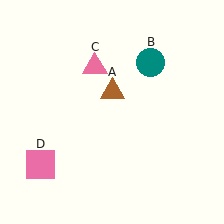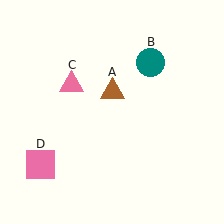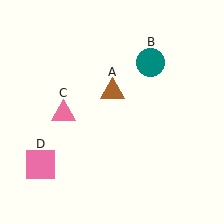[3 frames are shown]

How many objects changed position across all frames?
1 object changed position: pink triangle (object C).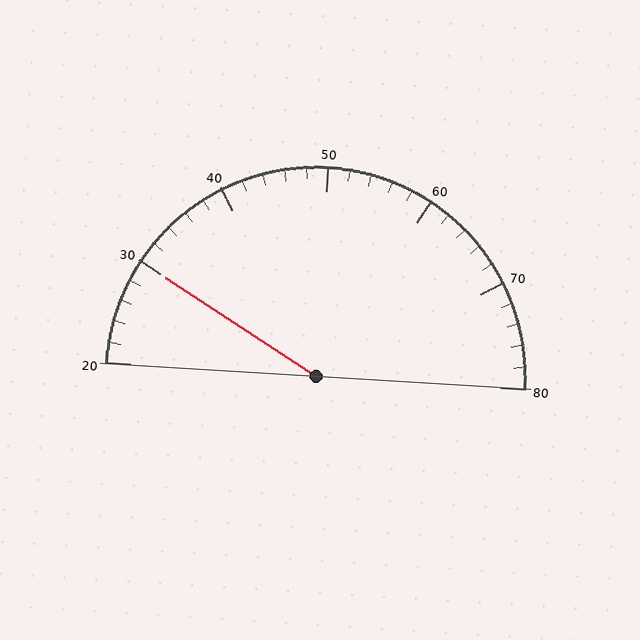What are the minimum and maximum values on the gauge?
The gauge ranges from 20 to 80.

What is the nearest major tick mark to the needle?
The nearest major tick mark is 30.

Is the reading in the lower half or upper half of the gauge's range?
The reading is in the lower half of the range (20 to 80).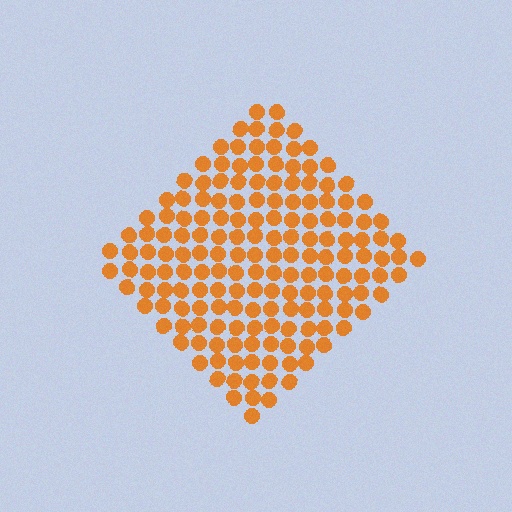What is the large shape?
The large shape is a diamond.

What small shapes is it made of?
It is made of small circles.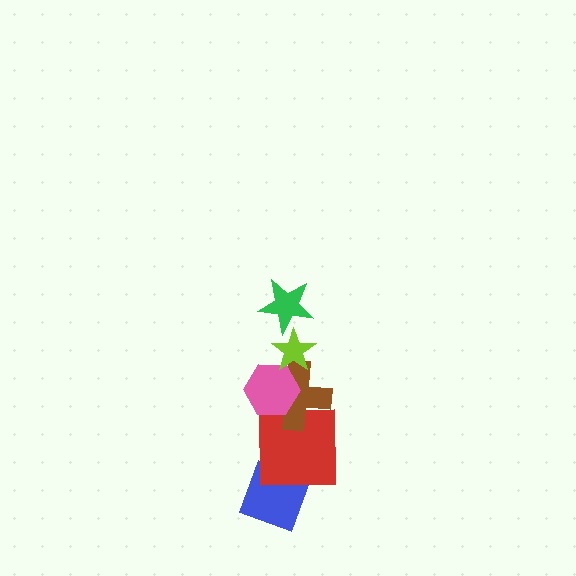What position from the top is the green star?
The green star is 1st from the top.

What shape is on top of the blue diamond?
The red square is on top of the blue diamond.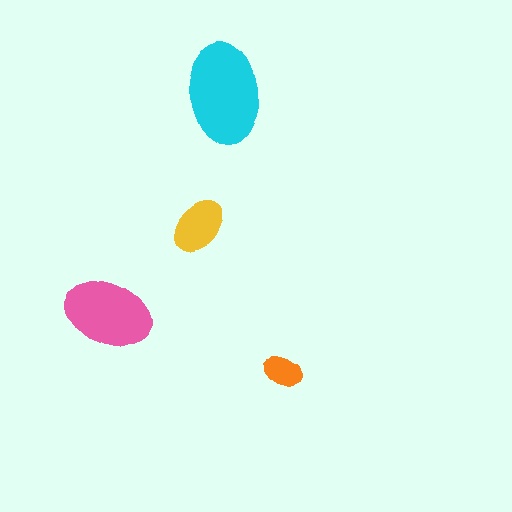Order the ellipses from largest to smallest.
the cyan one, the pink one, the yellow one, the orange one.